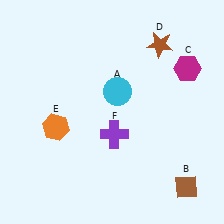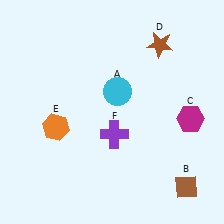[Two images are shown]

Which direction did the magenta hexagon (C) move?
The magenta hexagon (C) moved down.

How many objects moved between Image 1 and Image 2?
1 object moved between the two images.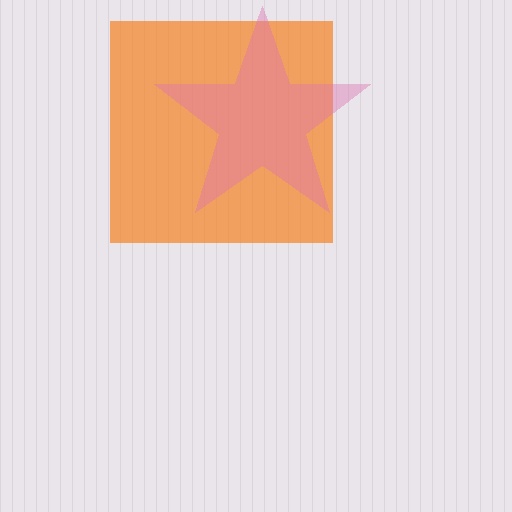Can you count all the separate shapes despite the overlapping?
Yes, there are 2 separate shapes.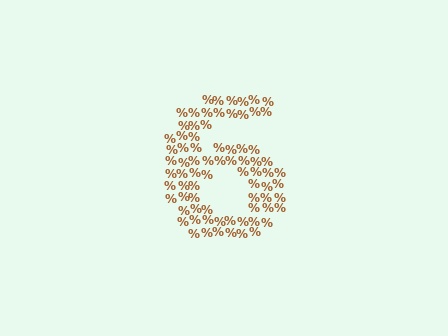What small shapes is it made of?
It is made of small percent signs.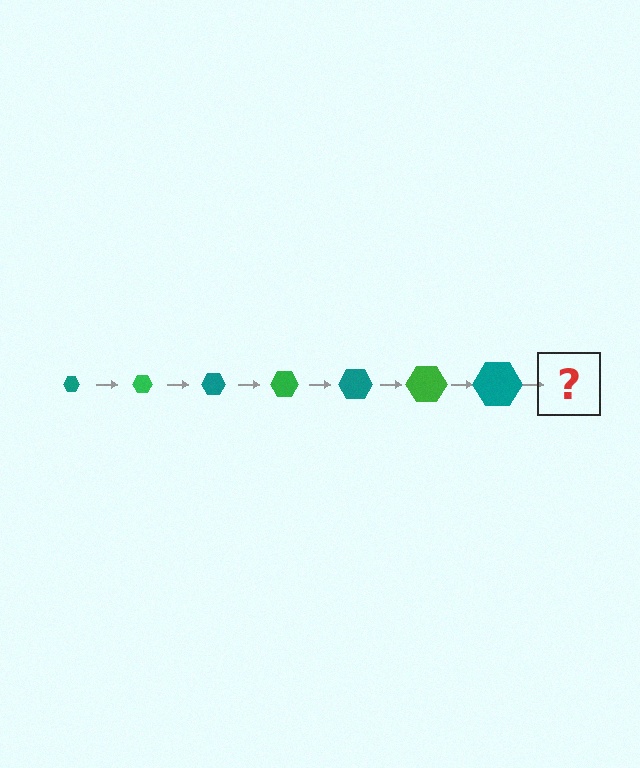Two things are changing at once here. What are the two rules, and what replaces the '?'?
The two rules are that the hexagon grows larger each step and the color cycles through teal and green. The '?' should be a green hexagon, larger than the previous one.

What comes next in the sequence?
The next element should be a green hexagon, larger than the previous one.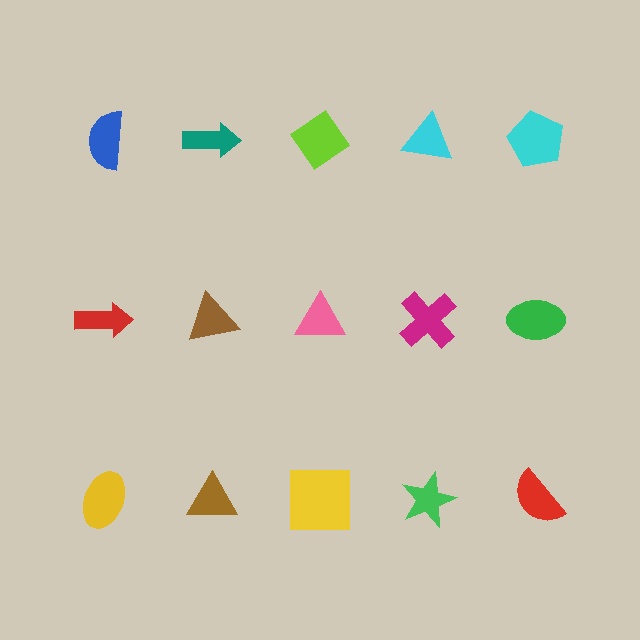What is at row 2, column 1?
A red arrow.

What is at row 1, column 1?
A blue semicircle.